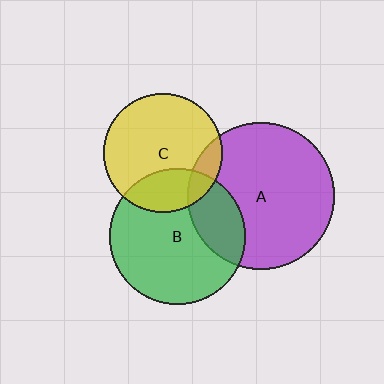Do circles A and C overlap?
Yes.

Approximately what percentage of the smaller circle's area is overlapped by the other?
Approximately 15%.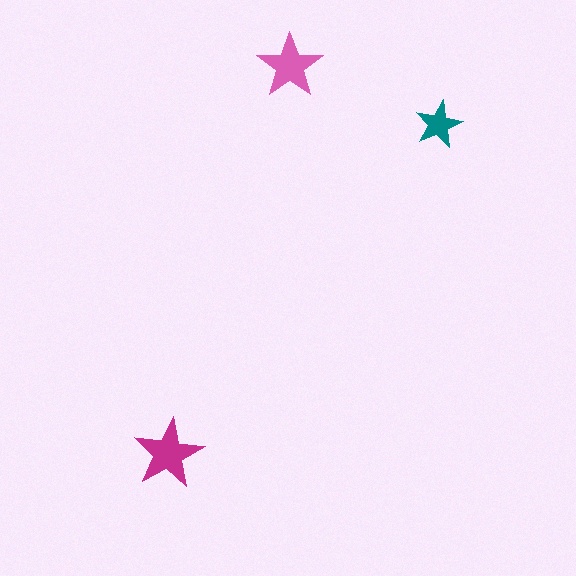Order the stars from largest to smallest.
the magenta one, the pink one, the teal one.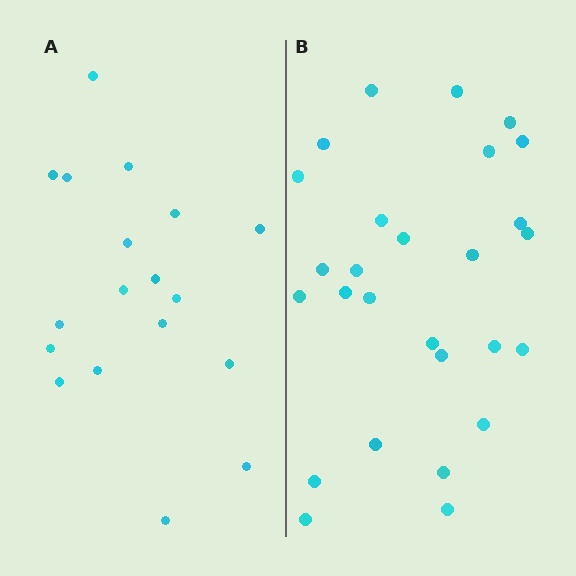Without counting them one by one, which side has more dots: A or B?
Region B (the right region) has more dots.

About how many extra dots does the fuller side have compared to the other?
Region B has roughly 8 or so more dots than region A.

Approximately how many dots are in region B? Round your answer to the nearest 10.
About 30 dots. (The exact count is 27, which rounds to 30.)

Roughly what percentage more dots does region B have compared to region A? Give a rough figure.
About 50% more.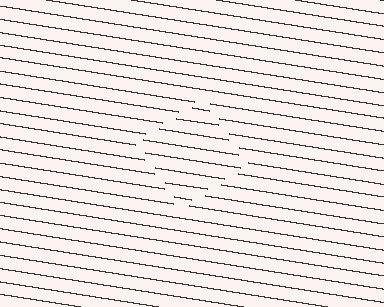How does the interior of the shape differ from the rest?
The interior of the shape contains the same grating, shifted by half a period — the contour is defined by the phase discontinuity where line-ends from the inner and outer gratings abut.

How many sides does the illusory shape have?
4 sides — the line-ends trace a square.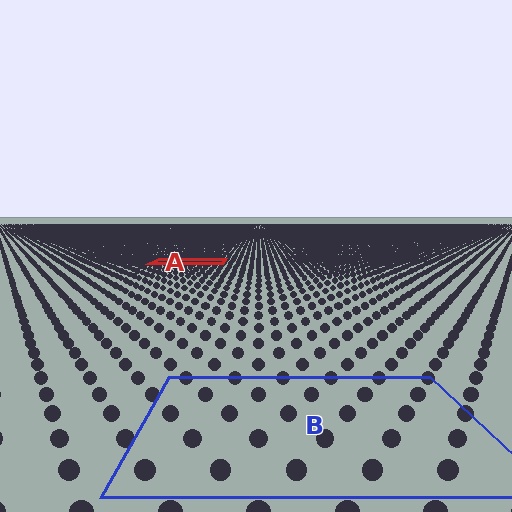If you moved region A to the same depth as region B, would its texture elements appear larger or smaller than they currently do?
They would appear larger. At a closer depth, the same texture elements are projected at a bigger on-screen size.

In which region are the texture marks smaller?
The texture marks are smaller in region A, because it is farther away.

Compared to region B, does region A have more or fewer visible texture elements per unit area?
Region A has more texture elements per unit area — they are packed more densely because it is farther away.